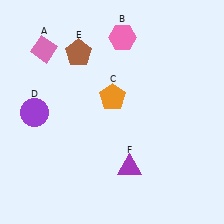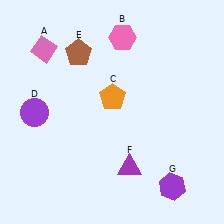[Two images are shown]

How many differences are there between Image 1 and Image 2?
There is 1 difference between the two images.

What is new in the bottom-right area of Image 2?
A purple hexagon (G) was added in the bottom-right area of Image 2.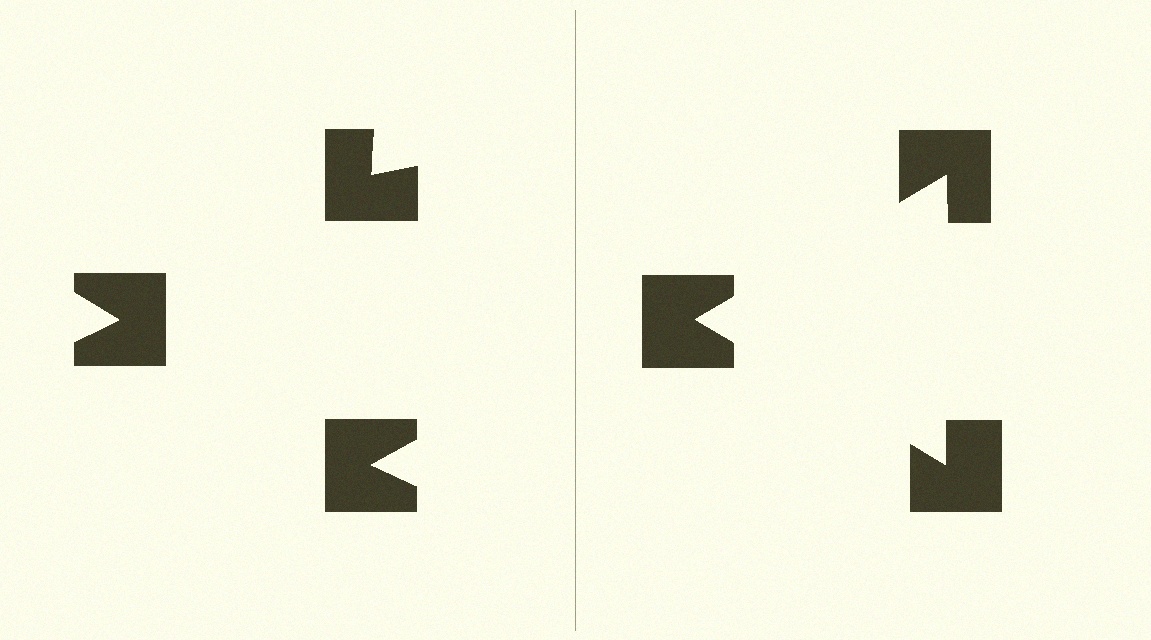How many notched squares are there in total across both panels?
6 — 3 on each side.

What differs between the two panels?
The notched squares are positioned identically on both sides; only the wedge orientations differ. On the right they align to a triangle; on the left they are misaligned.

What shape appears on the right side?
An illusory triangle.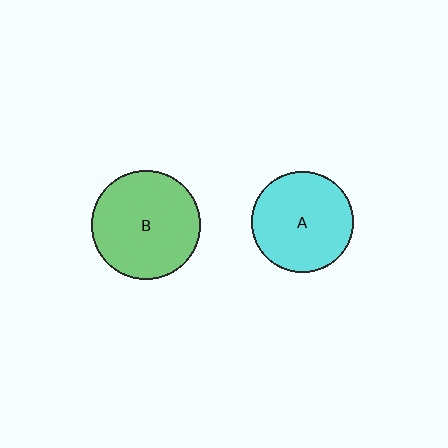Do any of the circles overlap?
No, none of the circles overlap.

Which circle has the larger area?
Circle B (green).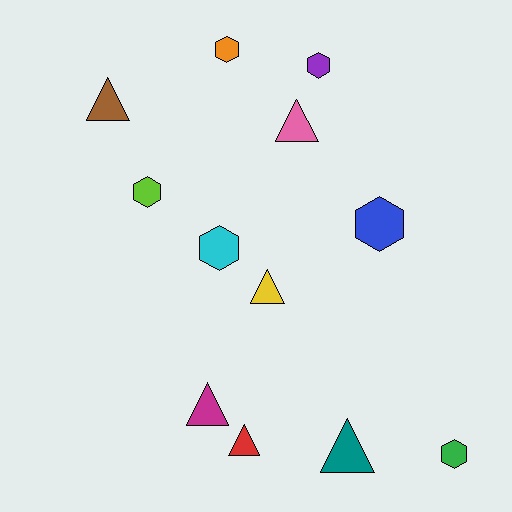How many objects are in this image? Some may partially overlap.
There are 12 objects.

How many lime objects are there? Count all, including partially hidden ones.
There is 1 lime object.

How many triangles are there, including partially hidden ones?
There are 6 triangles.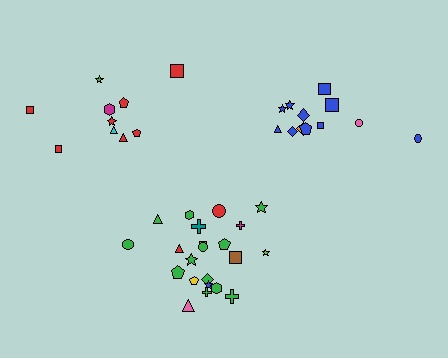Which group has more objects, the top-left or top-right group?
The top-right group.